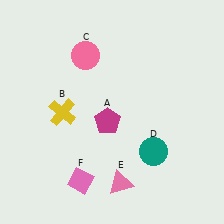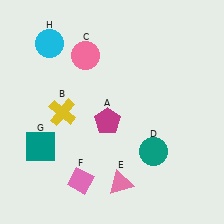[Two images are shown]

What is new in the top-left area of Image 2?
A cyan circle (H) was added in the top-left area of Image 2.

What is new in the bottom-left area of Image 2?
A teal square (G) was added in the bottom-left area of Image 2.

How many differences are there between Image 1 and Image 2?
There are 2 differences between the two images.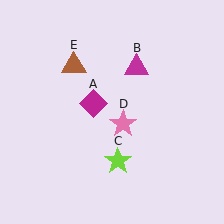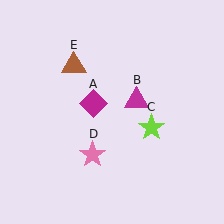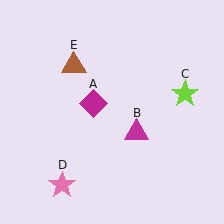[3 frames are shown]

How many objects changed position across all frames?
3 objects changed position: magenta triangle (object B), lime star (object C), pink star (object D).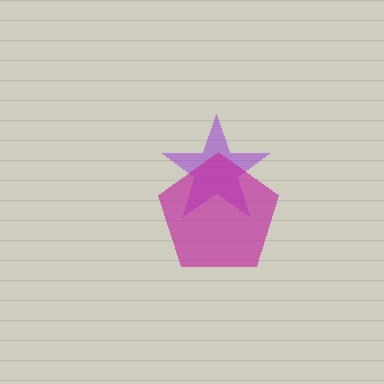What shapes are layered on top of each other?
The layered shapes are: a purple star, a magenta pentagon.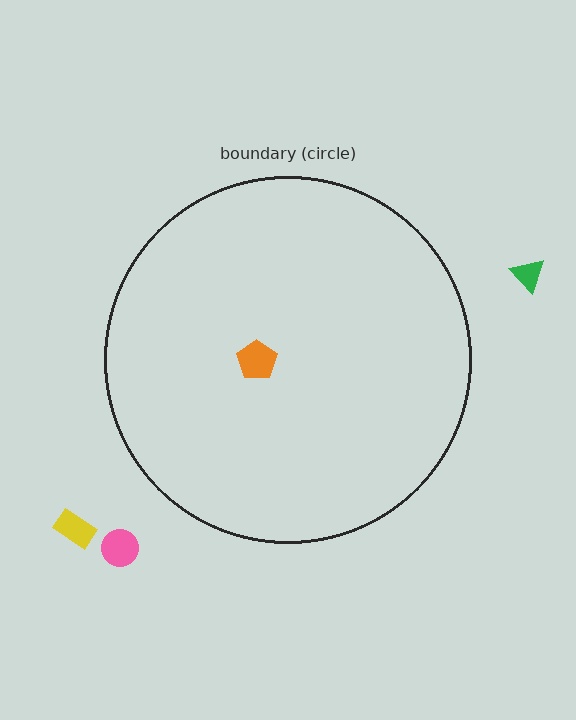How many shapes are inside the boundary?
1 inside, 3 outside.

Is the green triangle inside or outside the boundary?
Outside.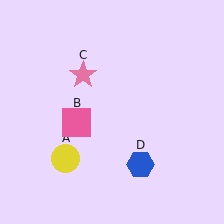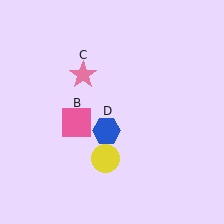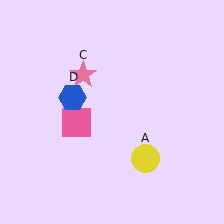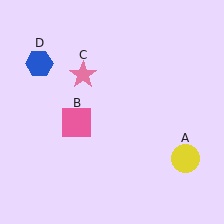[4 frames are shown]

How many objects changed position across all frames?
2 objects changed position: yellow circle (object A), blue hexagon (object D).